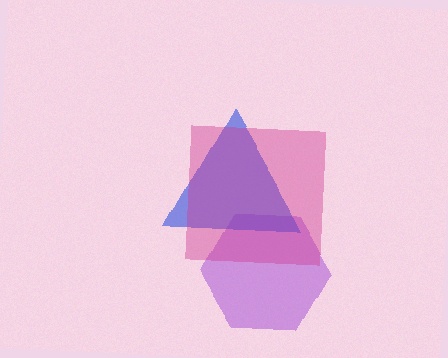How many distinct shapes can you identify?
There are 3 distinct shapes: a purple hexagon, a blue triangle, a magenta square.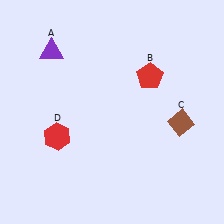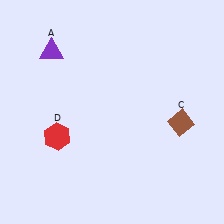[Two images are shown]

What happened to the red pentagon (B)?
The red pentagon (B) was removed in Image 2. It was in the top-right area of Image 1.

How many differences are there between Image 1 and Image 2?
There is 1 difference between the two images.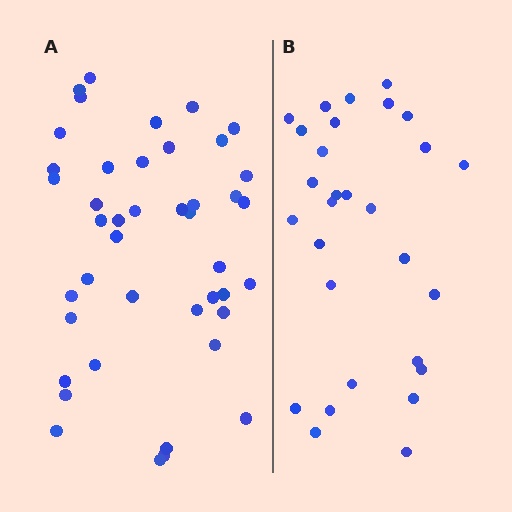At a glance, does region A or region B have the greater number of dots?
Region A (the left region) has more dots.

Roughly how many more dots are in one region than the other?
Region A has approximately 15 more dots than region B.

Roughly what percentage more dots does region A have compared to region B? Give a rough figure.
About 50% more.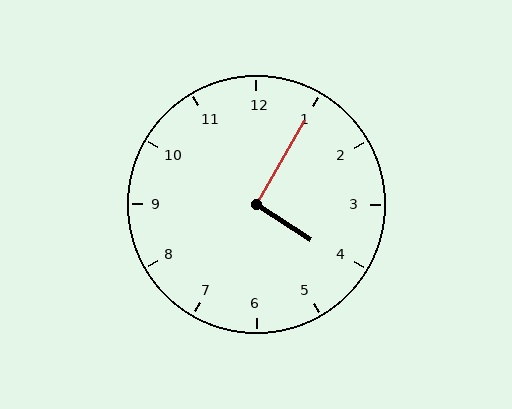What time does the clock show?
4:05.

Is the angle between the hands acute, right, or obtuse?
It is right.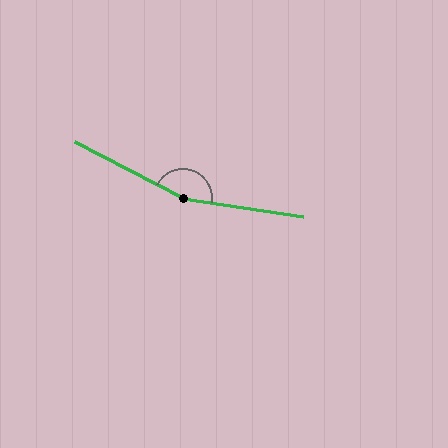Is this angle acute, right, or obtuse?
It is obtuse.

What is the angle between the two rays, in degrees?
Approximately 161 degrees.